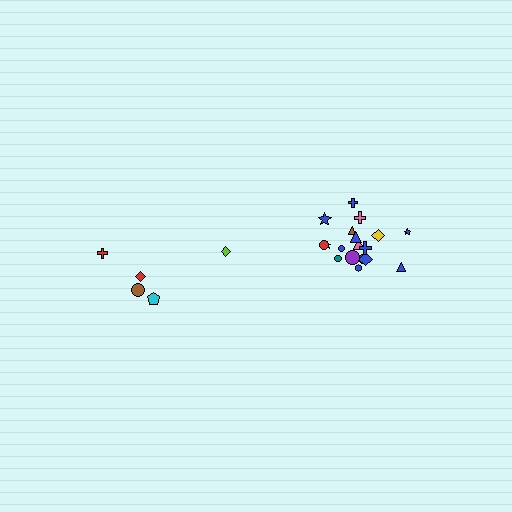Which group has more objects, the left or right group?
The right group.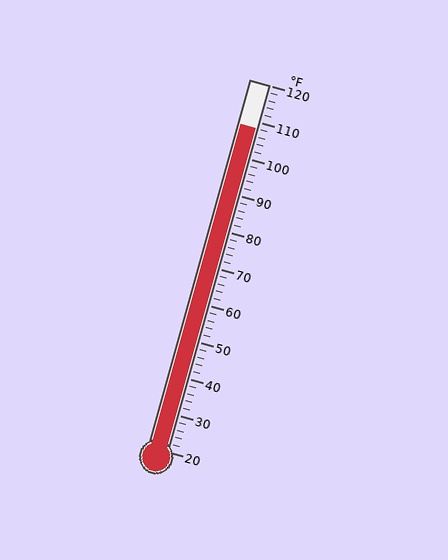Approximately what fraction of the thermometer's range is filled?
The thermometer is filled to approximately 90% of its range.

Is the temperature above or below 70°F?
The temperature is above 70°F.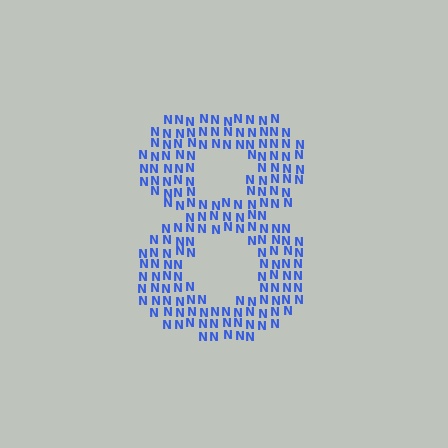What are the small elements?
The small elements are letter N's.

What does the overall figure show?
The overall figure shows the digit 8.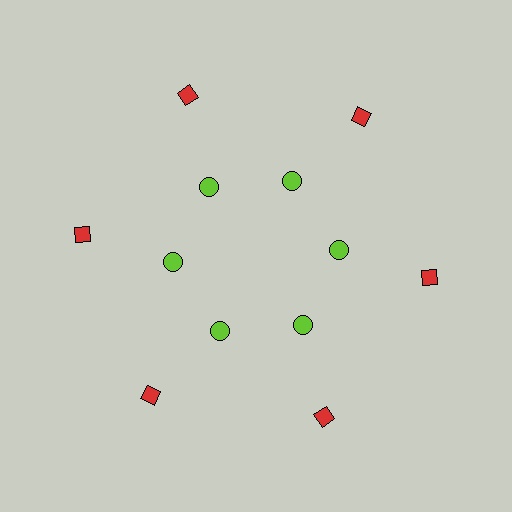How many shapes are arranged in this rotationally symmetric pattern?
There are 12 shapes, arranged in 6 groups of 2.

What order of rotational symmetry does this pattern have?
This pattern has 6-fold rotational symmetry.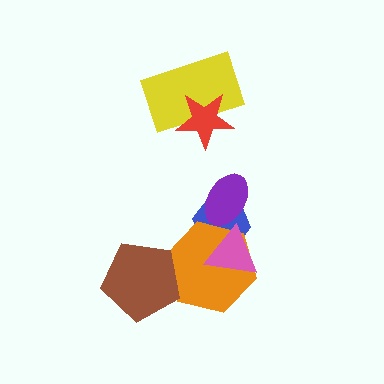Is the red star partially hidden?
No, no other shape covers it.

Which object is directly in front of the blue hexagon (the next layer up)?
The purple ellipse is directly in front of the blue hexagon.